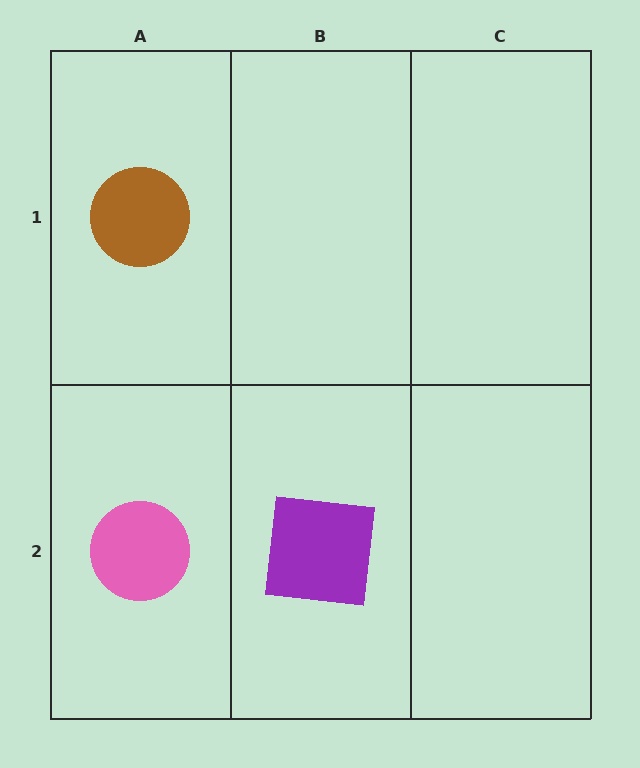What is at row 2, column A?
A pink circle.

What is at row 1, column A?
A brown circle.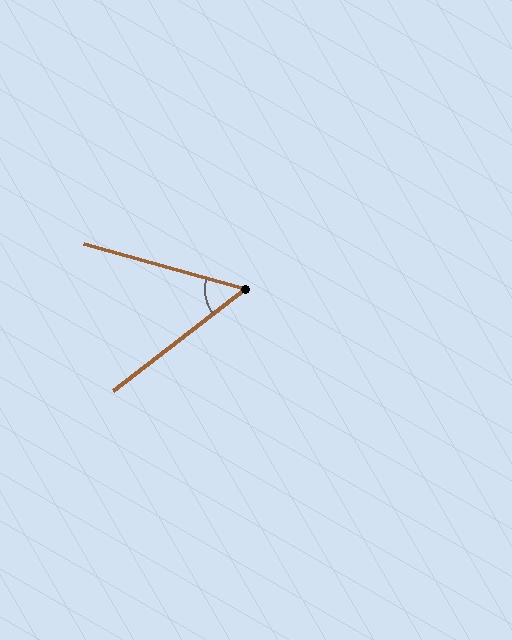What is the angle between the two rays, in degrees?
Approximately 53 degrees.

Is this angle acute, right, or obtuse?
It is acute.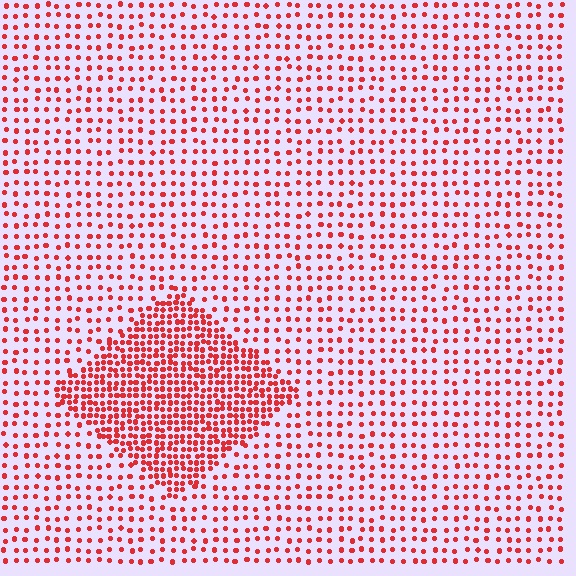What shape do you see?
I see a diamond.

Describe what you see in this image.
The image contains small red elements arranged at two different densities. A diamond-shaped region is visible where the elements are more densely packed than the surrounding area.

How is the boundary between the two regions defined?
The boundary is defined by a change in element density (approximately 2.5x ratio). All elements are the same color, size, and shape.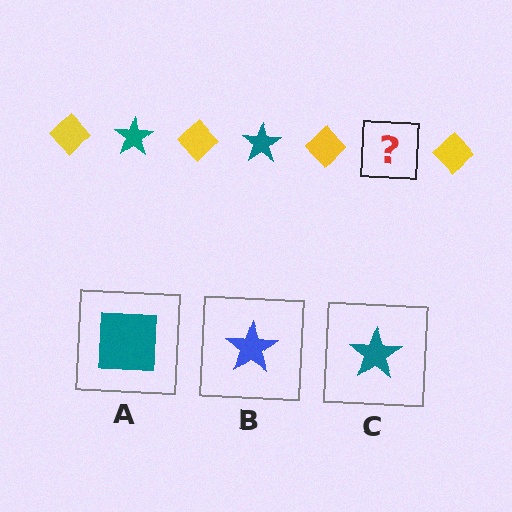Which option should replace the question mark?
Option C.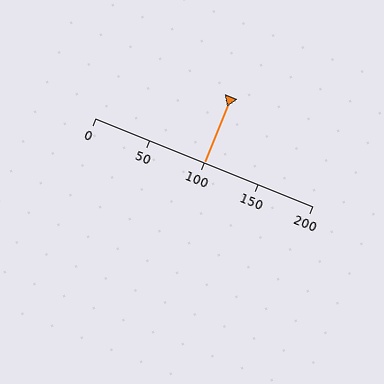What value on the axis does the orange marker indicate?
The marker indicates approximately 100.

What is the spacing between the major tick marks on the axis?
The major ticks are spaced 50 apart.